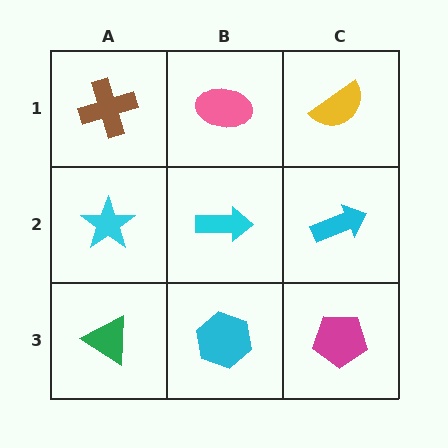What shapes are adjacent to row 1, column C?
A cyan arrow (row 2, column C), a pink ellipse (row 1, column B).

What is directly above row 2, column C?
A yellow semicircle.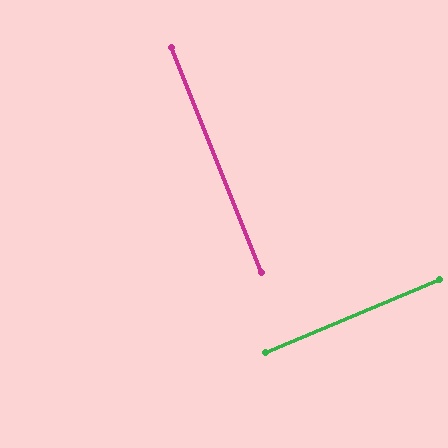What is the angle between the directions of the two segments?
Approximately 89 degrees.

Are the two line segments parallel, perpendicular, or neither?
Perpendicular — they meet at approximately 89°.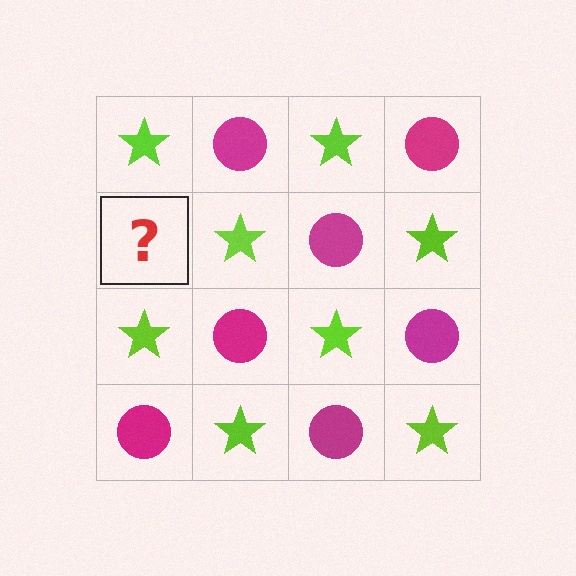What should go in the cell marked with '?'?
The missing cell should contain a magenta circle.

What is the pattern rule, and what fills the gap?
The rule is that it alternates lime star and magenta circle in a checkerboard pattern. The gap should be filled with a magenta circle.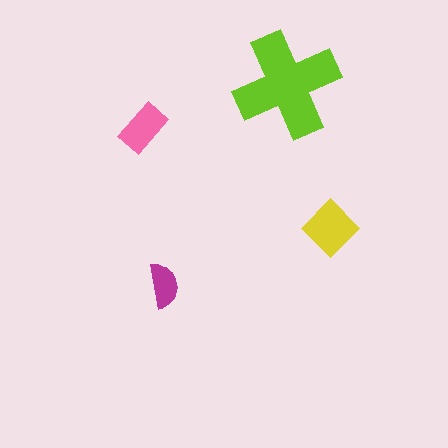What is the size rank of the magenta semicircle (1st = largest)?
4th.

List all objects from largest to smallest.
The lime cross, the yellow diamond, the pink rectangle, the magenta semicircle.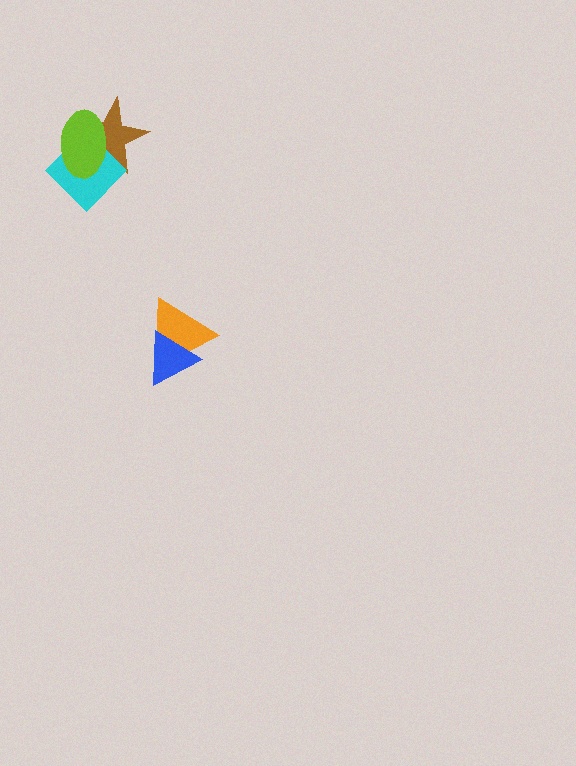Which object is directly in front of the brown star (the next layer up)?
The cyan diamond is directly in front of the brown star.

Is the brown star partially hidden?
Yes, it is partially covered by another shape.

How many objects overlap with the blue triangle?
1 object overlaps with the blue triangle.